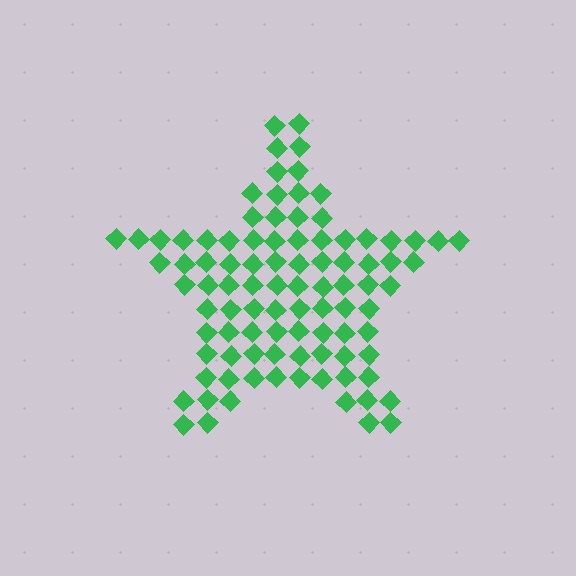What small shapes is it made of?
It is made of small diamonds.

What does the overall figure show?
The overall figure shows a star.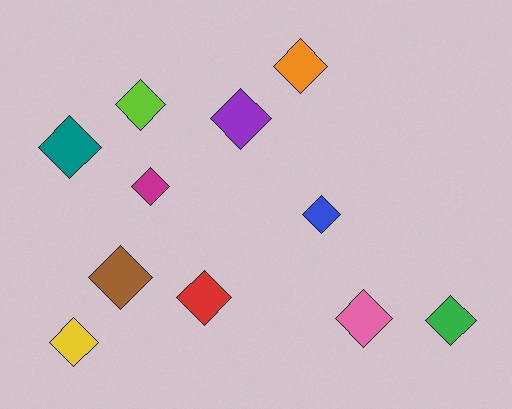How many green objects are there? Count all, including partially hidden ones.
There is 1 green object.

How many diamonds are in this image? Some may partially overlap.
There are 11 diamonds.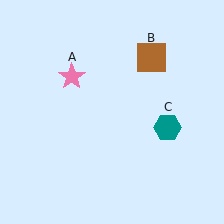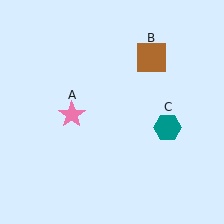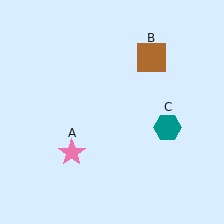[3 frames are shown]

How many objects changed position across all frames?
1 object changed position: pink star (object A).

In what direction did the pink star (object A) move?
The pink star (object A) moved down.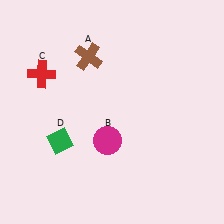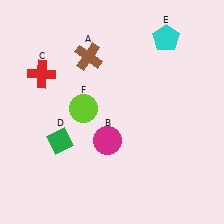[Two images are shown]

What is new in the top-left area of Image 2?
A lime circle (F) was added in the top-left area of Image 2.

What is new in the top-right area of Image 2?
A cyan pentagon (E) was added in the top-right area of Image 2.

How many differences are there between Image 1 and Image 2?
There are 2 differences between the two images.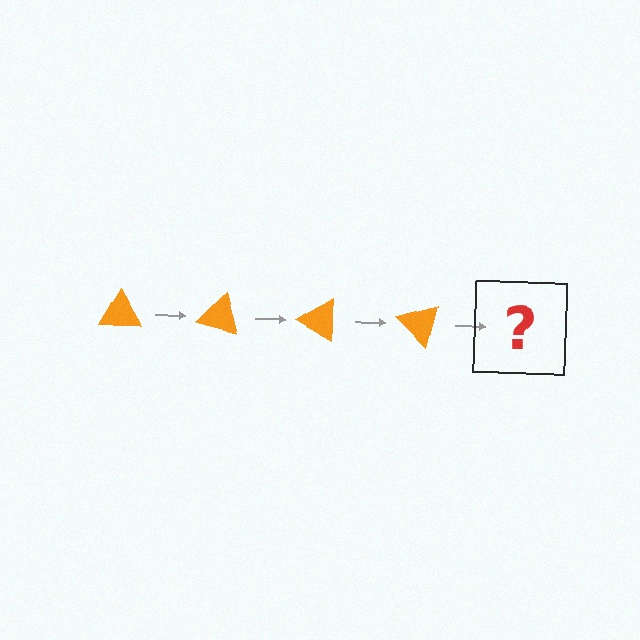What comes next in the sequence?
The next element should be an orange triangle rotated 60 degrees.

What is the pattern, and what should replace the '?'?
The pattern is that the triangle rotates 15 degrees each step. The '?' should be an orange triangle rotated 60 degrees.